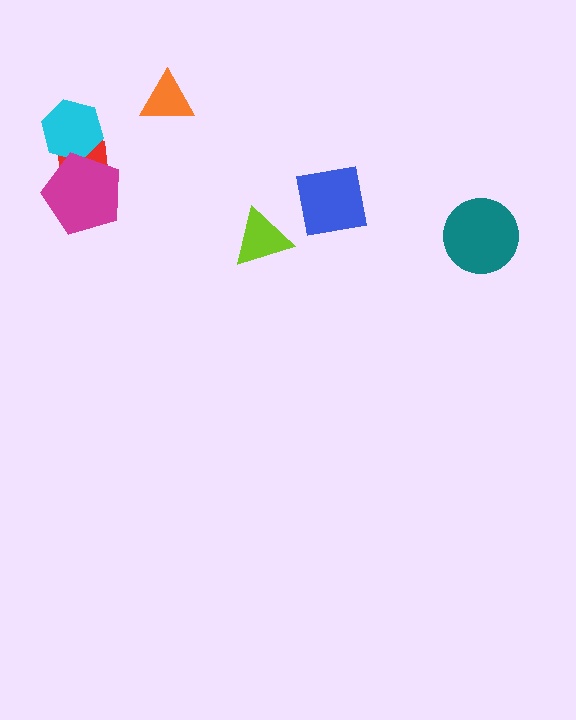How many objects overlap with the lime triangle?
0 objects overlap with the lime triangle.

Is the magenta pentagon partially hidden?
No, no other shape covers it.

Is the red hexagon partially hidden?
Yes, it is partially covered by another shape.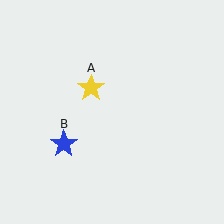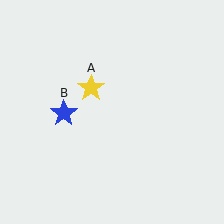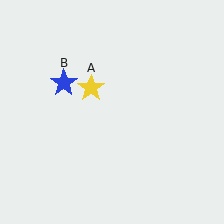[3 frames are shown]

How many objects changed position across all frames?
1 object changed position: blue star (object B).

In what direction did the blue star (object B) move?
The blue star (object B) moved up.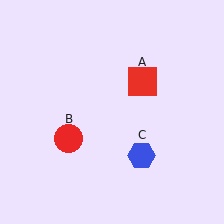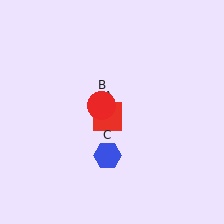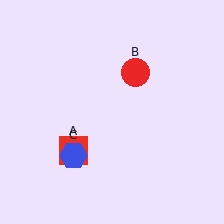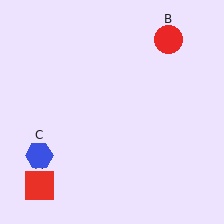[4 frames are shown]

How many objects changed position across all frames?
3 objects changed position: red square (object A), red circle (object B), blue hexagon (object C).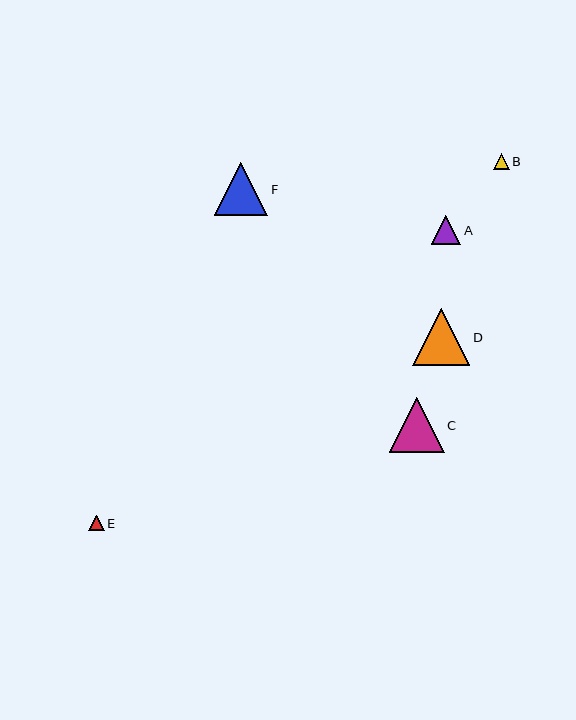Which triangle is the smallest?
Triangle E is the smallest with a size of approximately 15 pixels.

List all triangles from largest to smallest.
From largest to smallest: D, C, F, A, B, E.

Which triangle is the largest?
Triangle D is the largest with a size of approximately 57 pixels.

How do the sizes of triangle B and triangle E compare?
Triangle B and triangle E are approximately the same size.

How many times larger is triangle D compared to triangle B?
Triangle D is approximately 3.6 times the size of triangle B.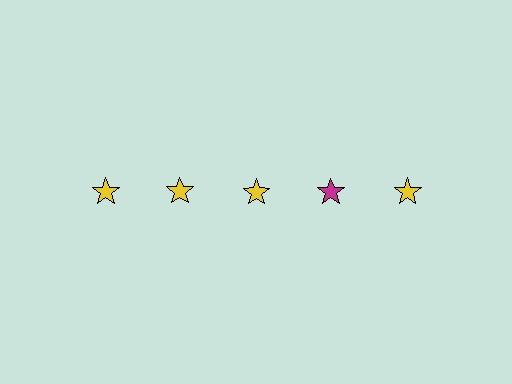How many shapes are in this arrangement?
There are 5 shapes arranged in a grid pattern.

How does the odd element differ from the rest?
It has a different color: magenta instead of yellow.